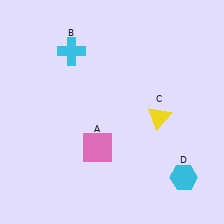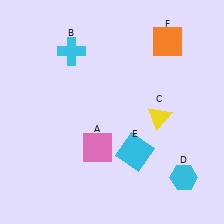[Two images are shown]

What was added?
A cyan square (E), an orange square (F) were added in Image 2.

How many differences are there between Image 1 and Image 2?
There are 2 differences between the two images.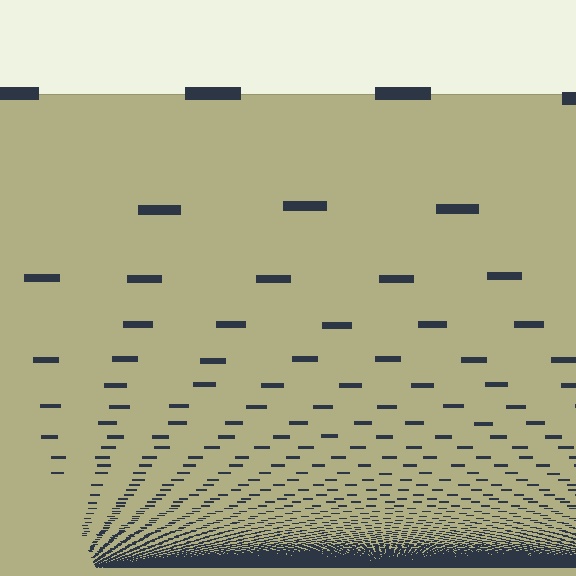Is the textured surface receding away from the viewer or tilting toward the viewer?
The surface appears to tilt toward the viewer. Texture elements get larger and sparser toward the top.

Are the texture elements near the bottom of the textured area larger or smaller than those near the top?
Smaller. The gradient is inverted — elements near the bottom are smaller and denser.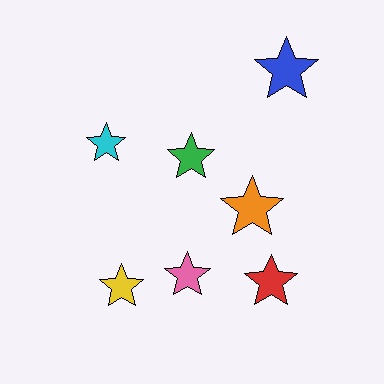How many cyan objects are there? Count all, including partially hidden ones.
There is 1 cyan object.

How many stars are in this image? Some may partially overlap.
There are 7 stars.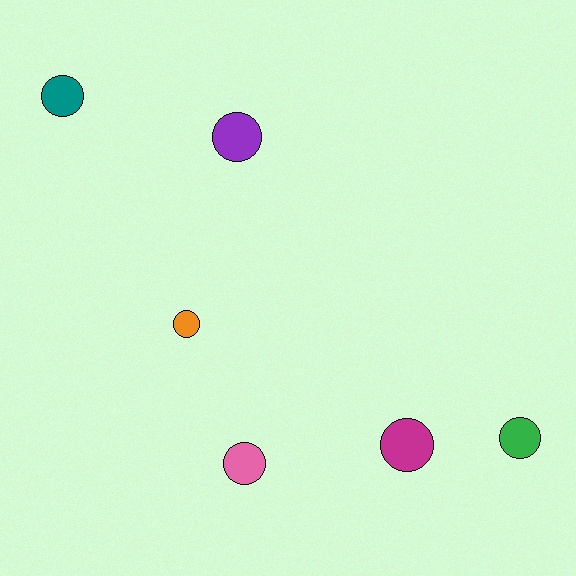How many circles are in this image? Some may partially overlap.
There are 6 circles.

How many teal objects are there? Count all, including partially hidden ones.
There is 1 teal object.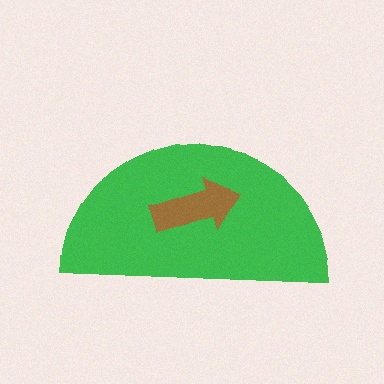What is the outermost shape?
The green semicircle.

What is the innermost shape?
The brown arrow.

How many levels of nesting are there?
2.